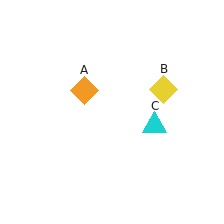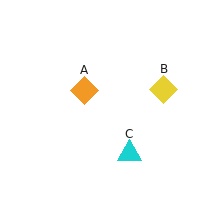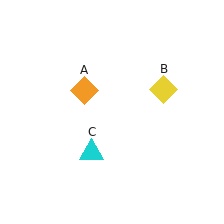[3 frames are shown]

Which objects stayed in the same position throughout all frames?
Orange diamond (object A) and yellow diamond (object B) remained stationary.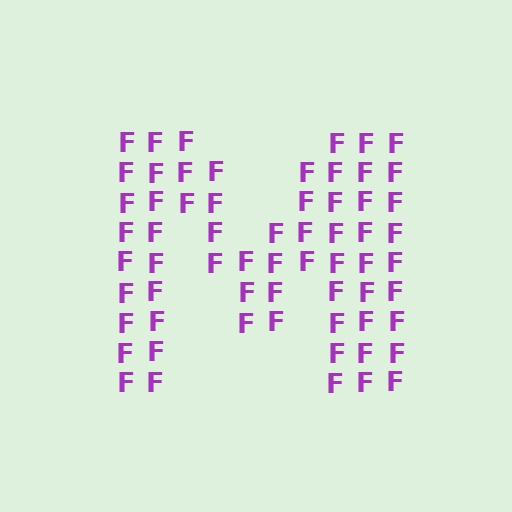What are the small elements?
The small elements are letter F's.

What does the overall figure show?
The overall figure shows the letter M.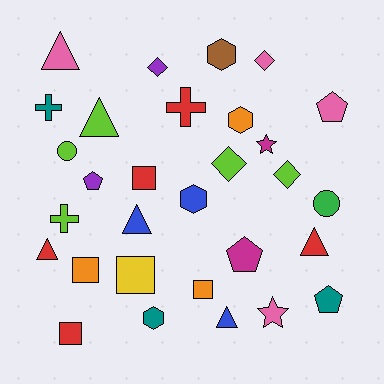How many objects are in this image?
There are 30 objects.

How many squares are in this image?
There are 5 squares.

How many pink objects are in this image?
There are 4 pink objects.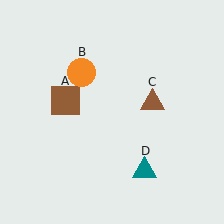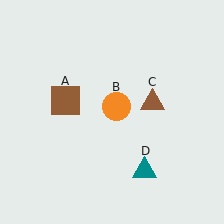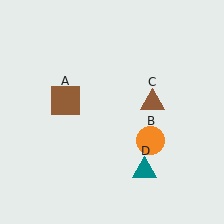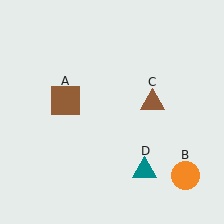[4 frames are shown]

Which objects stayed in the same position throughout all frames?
Brown square (object A) and brown triangle (object C) and teal triangle (object D) remained stationary.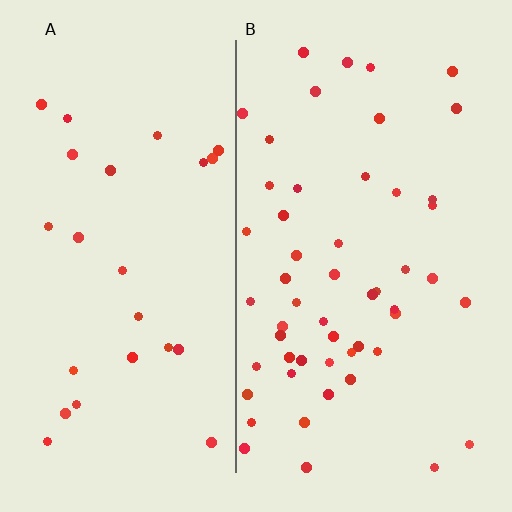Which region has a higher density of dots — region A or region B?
B (the right).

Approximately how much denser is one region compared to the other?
Approximately 2.1× — region B over region A.